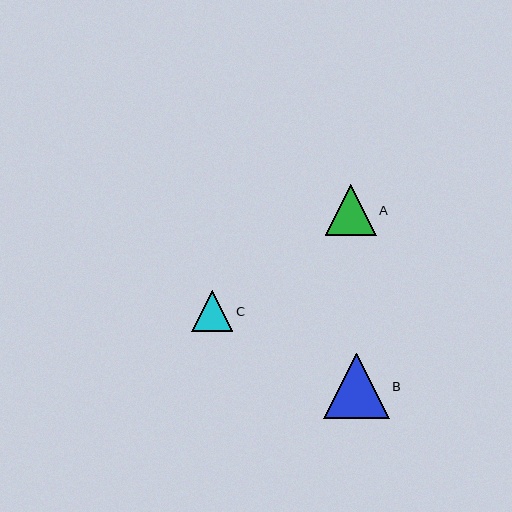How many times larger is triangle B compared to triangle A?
Triangle B is approximately 1.3 times the size of triangle A.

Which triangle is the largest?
Triangle B is the largest with a size of approximately 66 pixels.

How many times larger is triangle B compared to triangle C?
Triangle B is approximately 1.6 times the size of triangle C.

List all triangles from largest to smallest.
From largest to smallest: B, A, C.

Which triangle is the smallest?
Triangle C is the smallest with a size of approximately 41 pixels.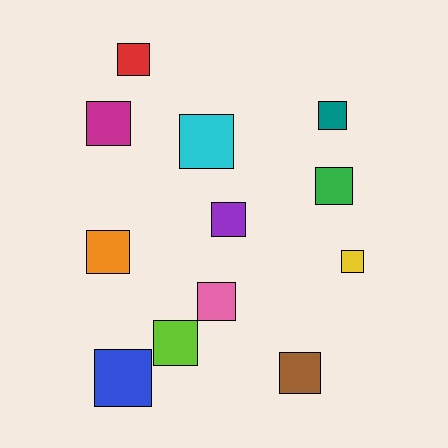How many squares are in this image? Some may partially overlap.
There are 12 squares.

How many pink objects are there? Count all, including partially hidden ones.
There is 1 pink object.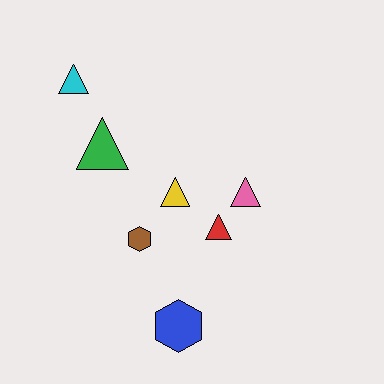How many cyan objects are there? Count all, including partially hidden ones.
There is 1 cyan object.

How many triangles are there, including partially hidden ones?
There are 5 triangles.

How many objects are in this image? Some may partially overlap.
There are 7 objects.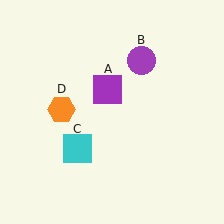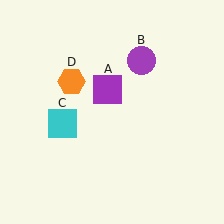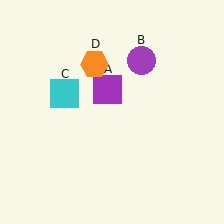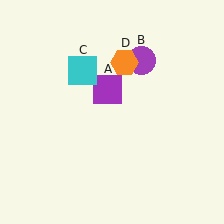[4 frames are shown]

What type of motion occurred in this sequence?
The cyan square (object C), orange hexagon (object D) rotated clockwise around the center of the scene.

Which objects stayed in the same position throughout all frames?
Purple square (object A) and purple circle (object B) remained stationary.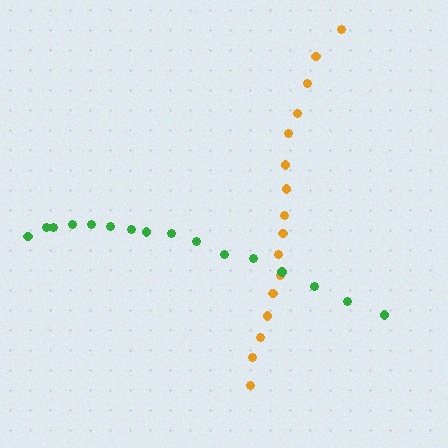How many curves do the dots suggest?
There are 2 distinct paths.